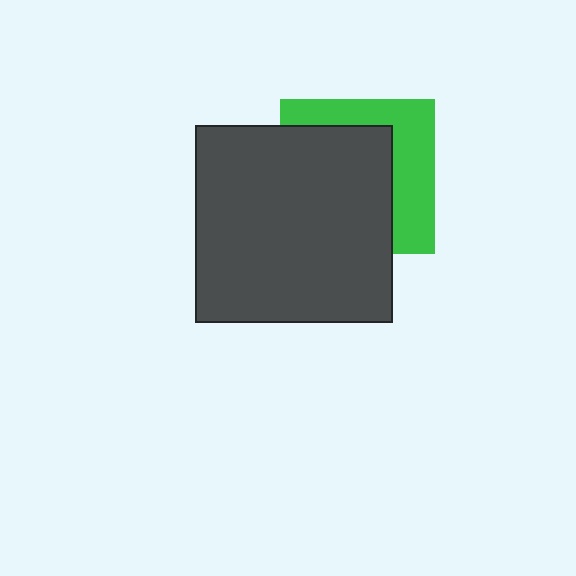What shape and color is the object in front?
The object in front is a dark gray square.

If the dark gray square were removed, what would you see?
You would see the complete green square.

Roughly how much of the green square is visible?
A small part of it is visible (roughly 39%).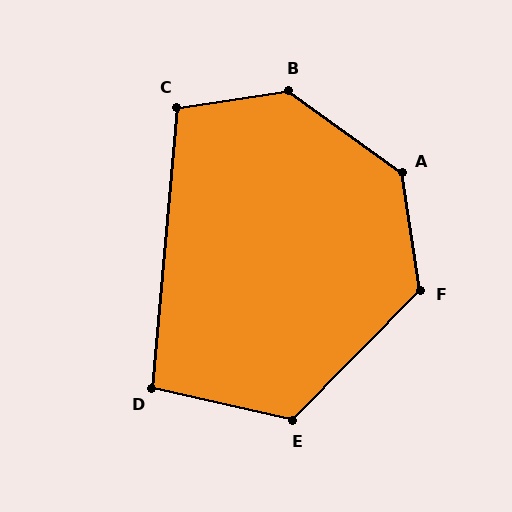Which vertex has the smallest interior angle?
D, at approximately 98 degrees.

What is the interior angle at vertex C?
Approximately 104 degrees (obtuse).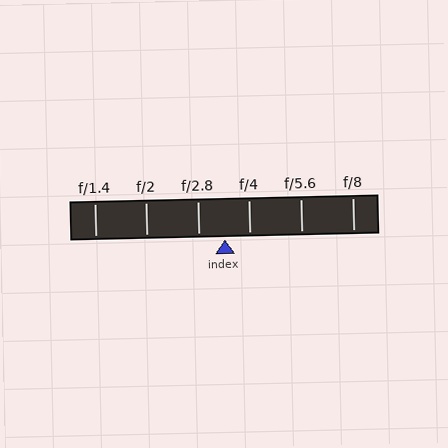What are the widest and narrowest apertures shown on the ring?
The widest aperture shown is f/1.4 and the narrowest is f/8.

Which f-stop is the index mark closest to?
The index mark is closest to f/4.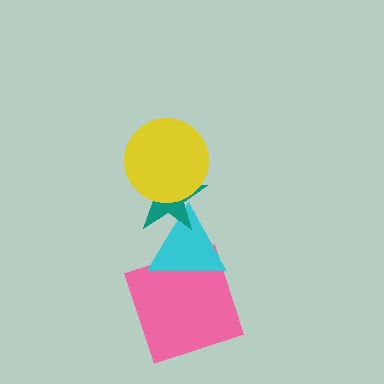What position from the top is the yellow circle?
The yellow circle is 1st from the top.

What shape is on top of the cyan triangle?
The teal star is on top of the cyan triangle.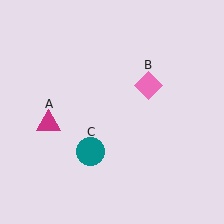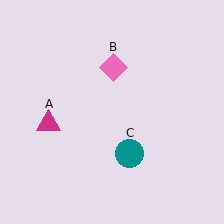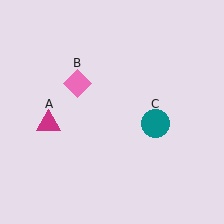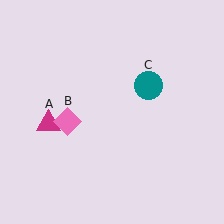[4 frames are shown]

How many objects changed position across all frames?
2 objects changed position: pink diamond (object B), teal circle (object C).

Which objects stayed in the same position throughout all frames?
Magenta triangle (object A) remained stationary.